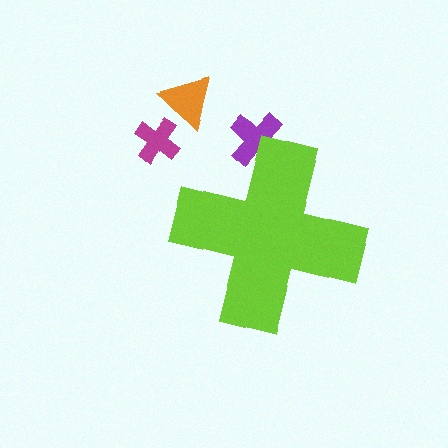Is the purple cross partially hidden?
Yes, the purple cross is partially hidden behind the lime cross.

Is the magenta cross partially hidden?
No, the magenta cross is fully visible.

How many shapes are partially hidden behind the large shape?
1 shape is partially hidden.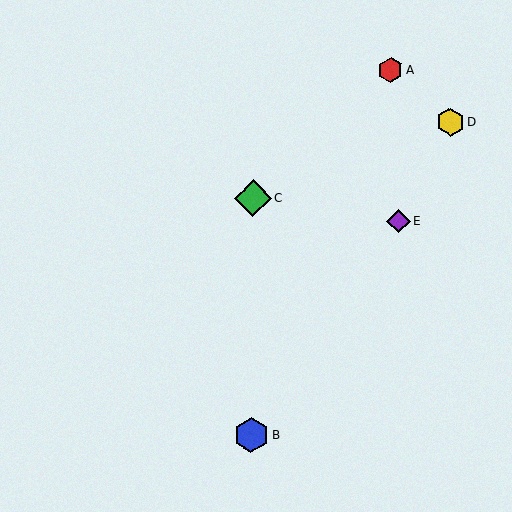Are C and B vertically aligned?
Yes, both are at x≈253.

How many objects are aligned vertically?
2 objects (B, C) are aligned vertically.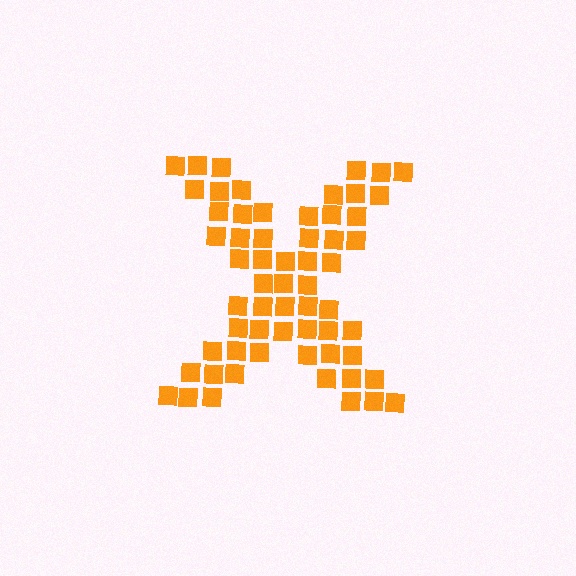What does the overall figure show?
The overall figure shows the letter X.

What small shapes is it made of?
It is made of small squares.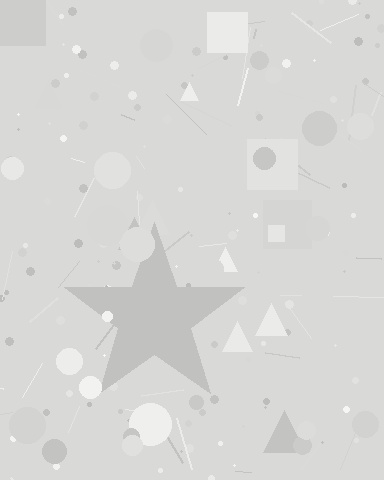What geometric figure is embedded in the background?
A star is embedded in the background.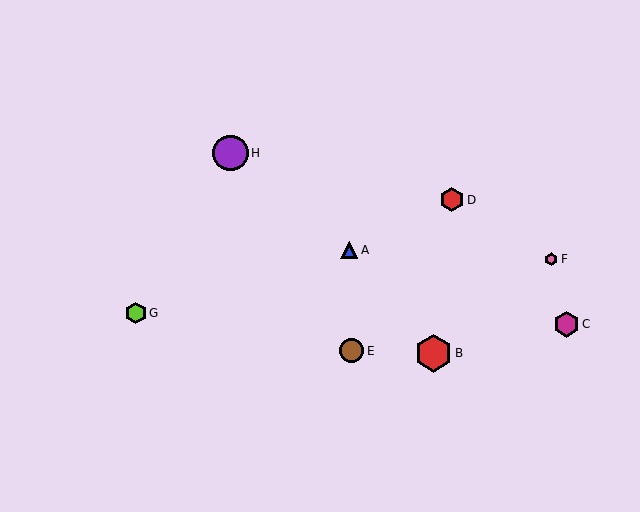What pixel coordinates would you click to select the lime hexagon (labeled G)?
Click at (136, 313) to select the lime hexagon G.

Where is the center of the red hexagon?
The center of the red hexagon is at (452, 200).